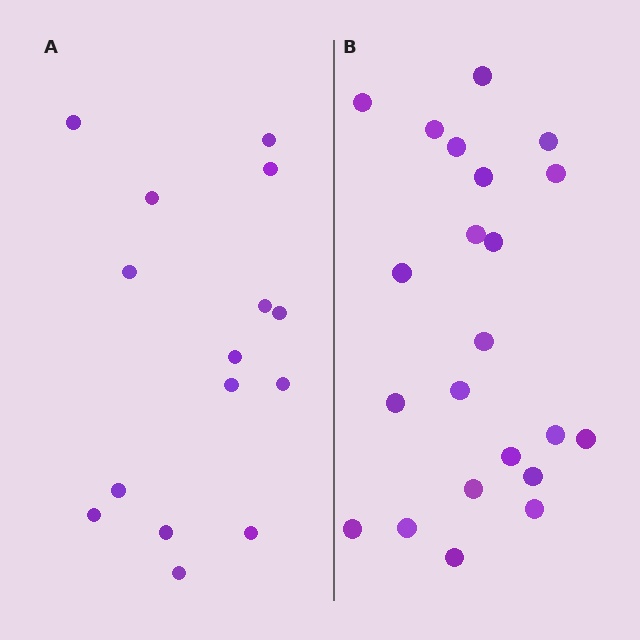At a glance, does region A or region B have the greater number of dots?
Region B (the right region) has more dots.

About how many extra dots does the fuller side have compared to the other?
Region B has roughly 8 or so more dots than region A.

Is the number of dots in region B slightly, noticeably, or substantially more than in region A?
Region B has substantially more. The ratio is roughly 1.5 to 1.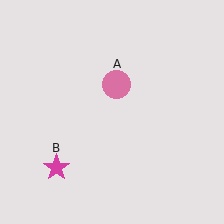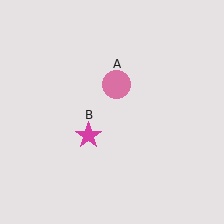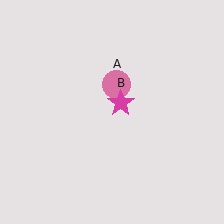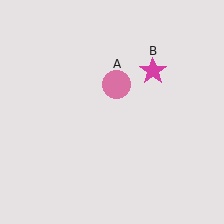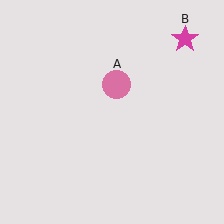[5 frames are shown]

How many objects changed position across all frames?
1 object changed position: magenta star (object B).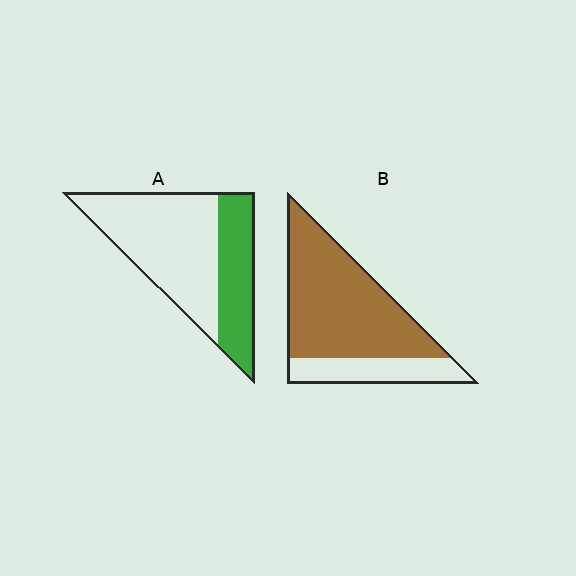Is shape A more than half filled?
No.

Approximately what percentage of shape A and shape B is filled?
A is approximately 35% and B is approximately 75%.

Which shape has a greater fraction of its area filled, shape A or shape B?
Shape B.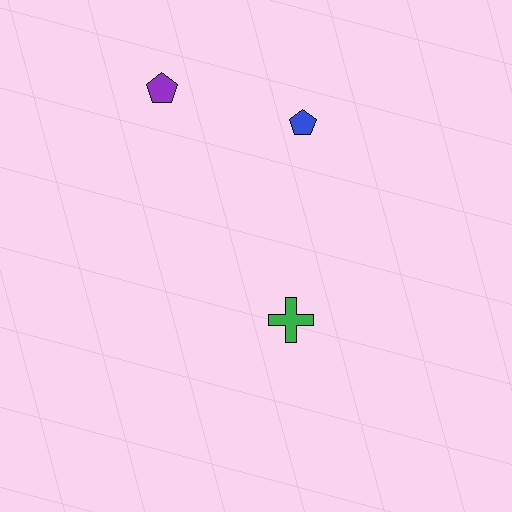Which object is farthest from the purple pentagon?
The green cross is farthest from the purple pentagon.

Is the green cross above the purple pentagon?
No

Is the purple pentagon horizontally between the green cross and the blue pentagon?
No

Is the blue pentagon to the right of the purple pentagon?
Yes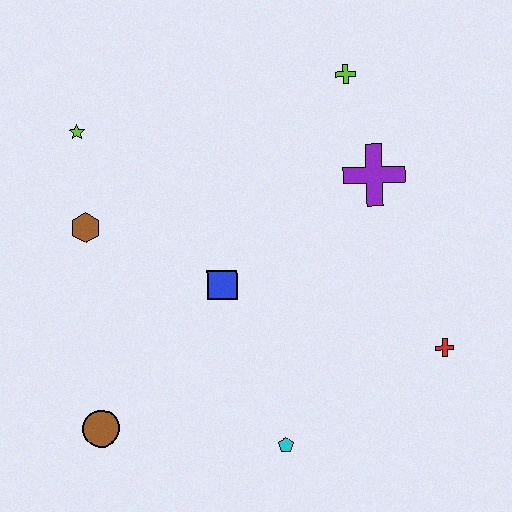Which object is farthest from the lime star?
The red cross is farthest from the lime star.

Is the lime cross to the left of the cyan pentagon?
No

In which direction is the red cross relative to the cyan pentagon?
The red cross is to the right of the cyan pentagon.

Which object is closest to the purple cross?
The lime cross is closest to the purple cross.